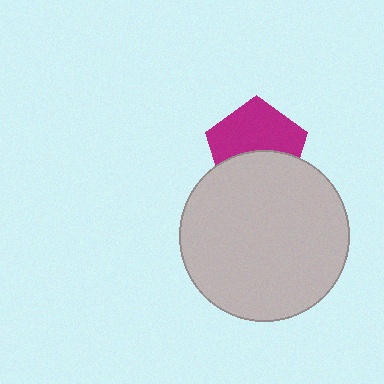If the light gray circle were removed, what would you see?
You would see the complete magenta pentagon.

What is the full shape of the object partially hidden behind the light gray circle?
The partially hidden object is a magenta pentagon.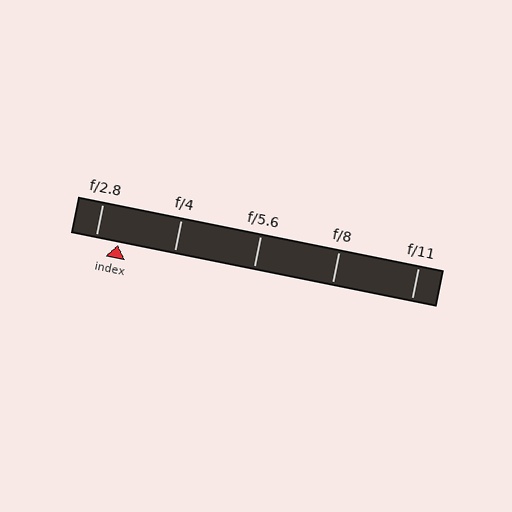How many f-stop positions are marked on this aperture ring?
There are 5 f-stop positions marked.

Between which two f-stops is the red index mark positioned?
The index mark is between f/2.8 and f/4.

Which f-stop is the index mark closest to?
The index mark is closest to f/2.8.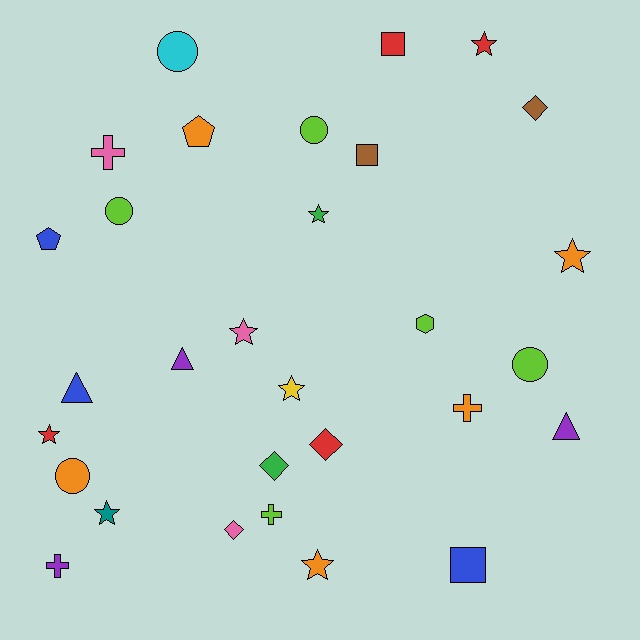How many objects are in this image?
There are 30 objects.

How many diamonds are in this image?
There are 4 diamonds.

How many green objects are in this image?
There are 2 green objects.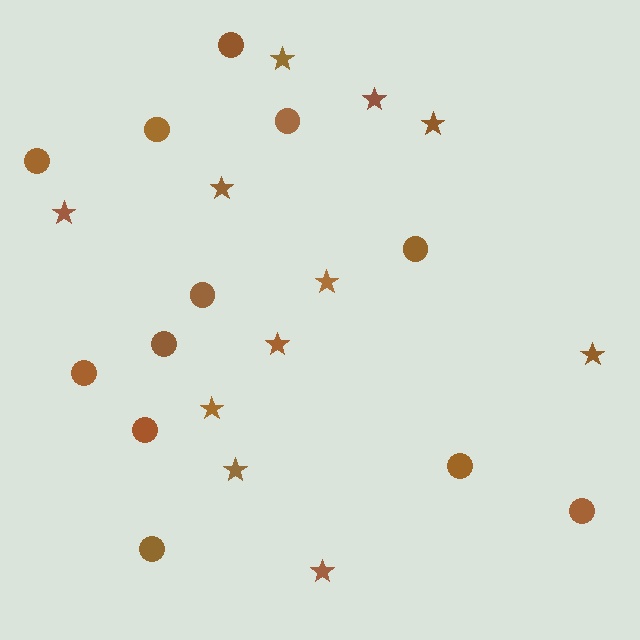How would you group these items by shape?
There are 2 groups: one group of circles (12) and one group of stars (11).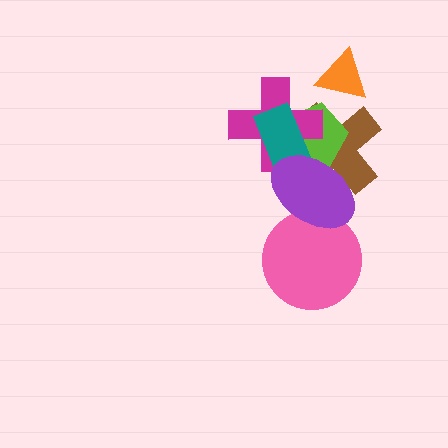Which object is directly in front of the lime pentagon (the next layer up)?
The magenta cross is directly in front of the lime pentagon.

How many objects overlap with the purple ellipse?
5 objects overlap with the purple ellipse.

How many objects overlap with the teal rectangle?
4 objects overlap with the teal rectangle.